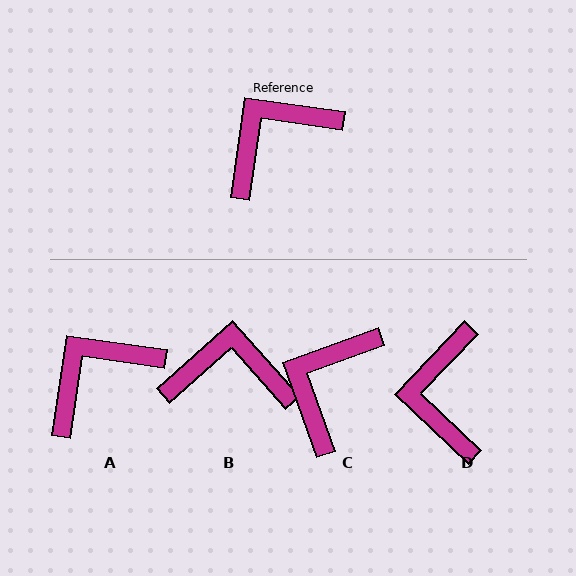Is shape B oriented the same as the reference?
No, it is off by about 40 degrees.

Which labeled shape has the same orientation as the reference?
A.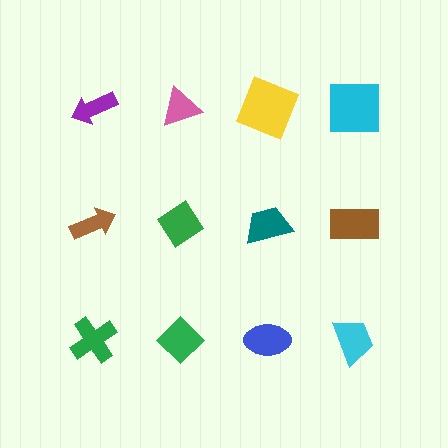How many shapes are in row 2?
4 shapes.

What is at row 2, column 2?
A green diamond.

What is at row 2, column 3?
A teal trapezoid.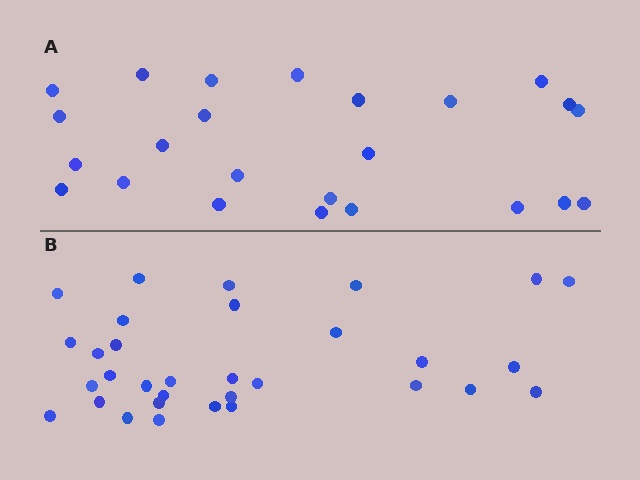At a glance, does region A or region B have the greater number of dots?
Region B (the bottom region) has more dots.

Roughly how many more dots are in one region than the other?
Region B has roughly 8 or so more dots than region A.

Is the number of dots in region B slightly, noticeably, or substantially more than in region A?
Region B has noticeably more, but not dramatically so. The ratio is roughly 1.3 to 1.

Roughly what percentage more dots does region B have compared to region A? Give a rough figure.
About 35% more.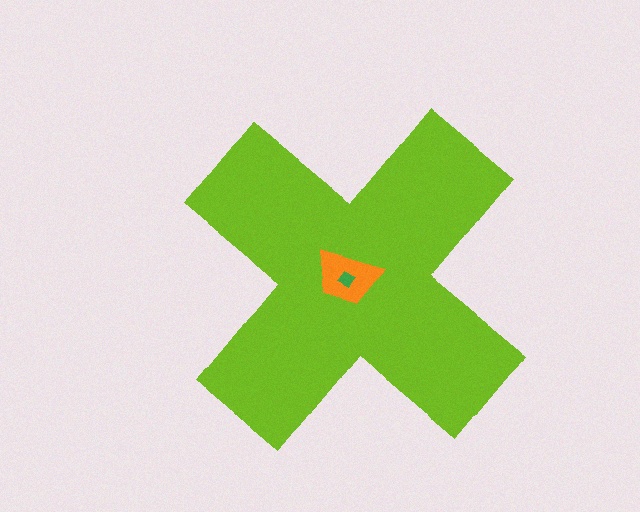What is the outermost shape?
The lime cross.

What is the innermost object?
The green diamond.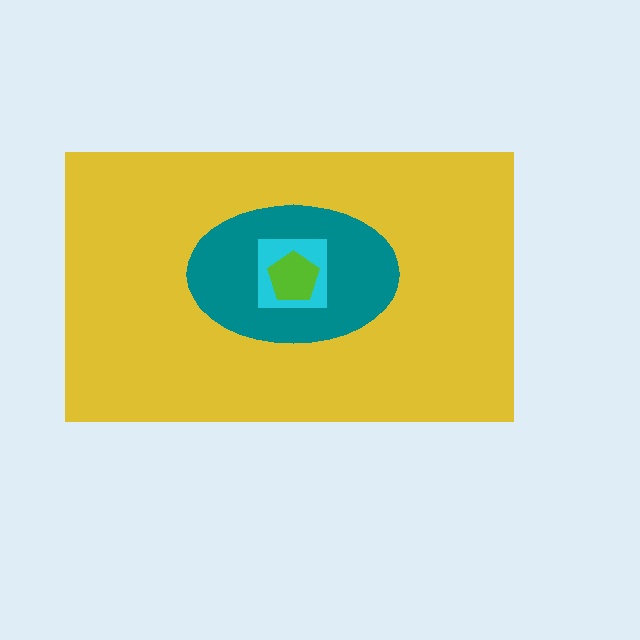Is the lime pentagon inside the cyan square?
Yes.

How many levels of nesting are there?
4.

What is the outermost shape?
The yellow rectangle.